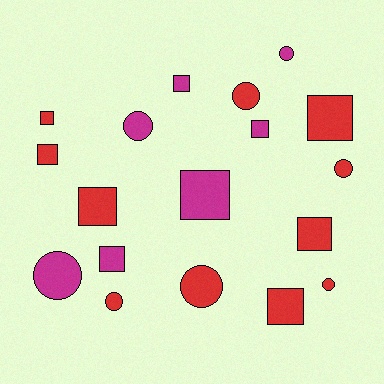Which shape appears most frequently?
Square, with 10 objects.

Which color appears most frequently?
Red, with 11 objects.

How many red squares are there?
There are 6 red squares.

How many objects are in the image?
There are 18 objects.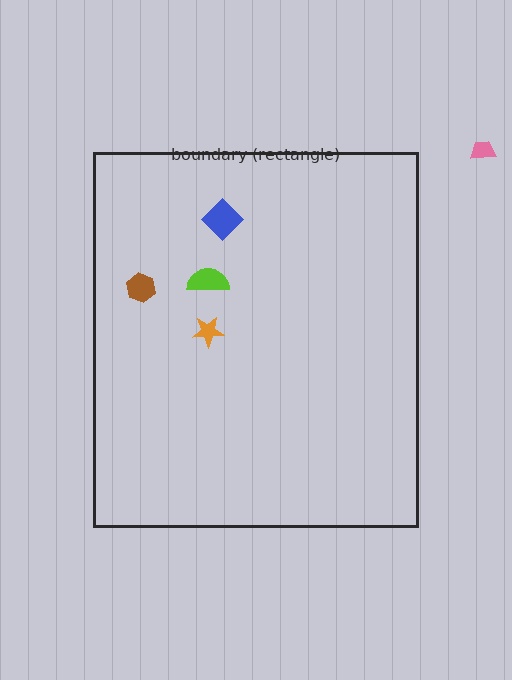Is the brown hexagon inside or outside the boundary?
Inside.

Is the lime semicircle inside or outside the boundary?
Inside.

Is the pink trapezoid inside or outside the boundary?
Outside.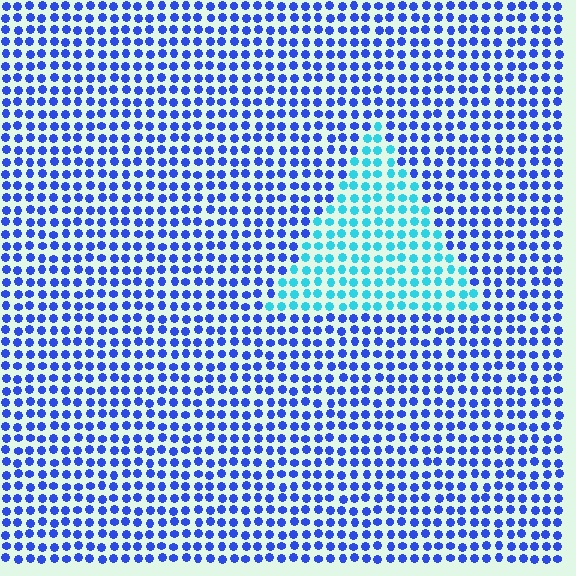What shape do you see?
I see a triangle.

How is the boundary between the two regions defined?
The boundary is defined purely by a slight shift in hue (about 45 degrees). Spacing, size, and orientation are identical on both sides.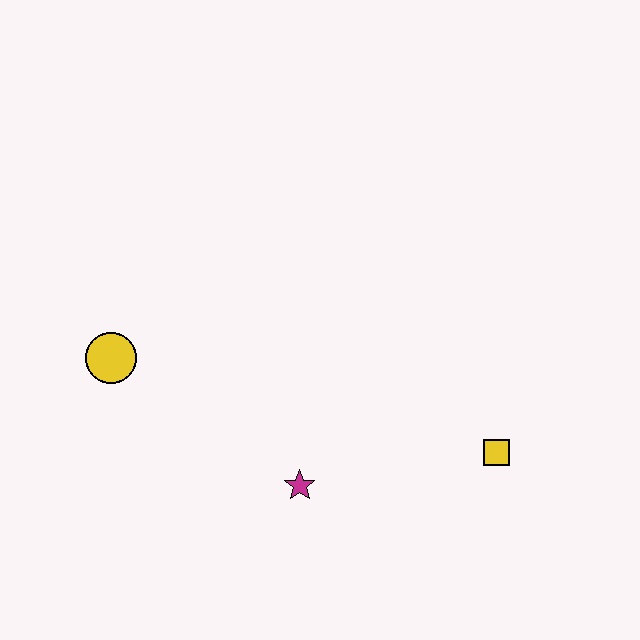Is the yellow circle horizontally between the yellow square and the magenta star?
No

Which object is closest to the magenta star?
The yellow square is closest to the magenta star.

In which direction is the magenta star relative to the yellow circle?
The magenta star is to the right of the yellow circle.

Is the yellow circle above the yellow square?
Yes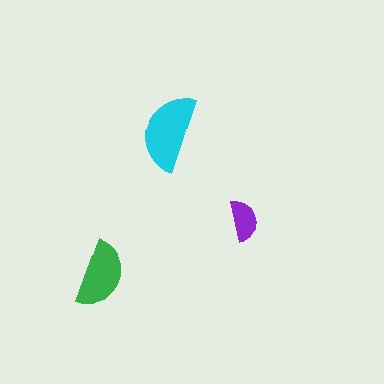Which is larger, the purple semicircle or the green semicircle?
The green one.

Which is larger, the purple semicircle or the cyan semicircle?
The cyan one.